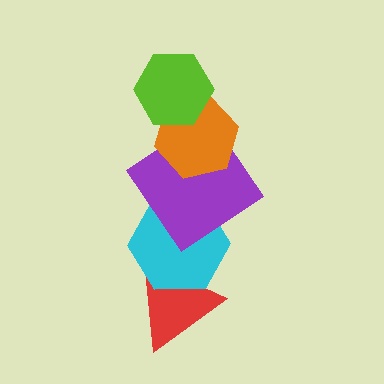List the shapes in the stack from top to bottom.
From top to bottom: the lime hexagon, the orange hexagon, the purple diamond, the cyan hexagon, the red triangle.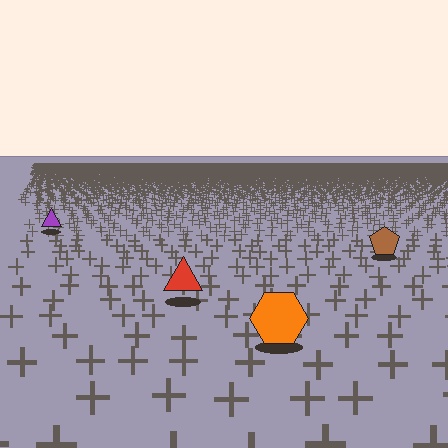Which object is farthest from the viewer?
The purple triangle is farthest from the viewer. It appears smaller and the ground texture around it is denser.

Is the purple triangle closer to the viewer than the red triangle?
No. The red triangle is closer — you can tell from the texture gradient: the ground texture is coarser near it.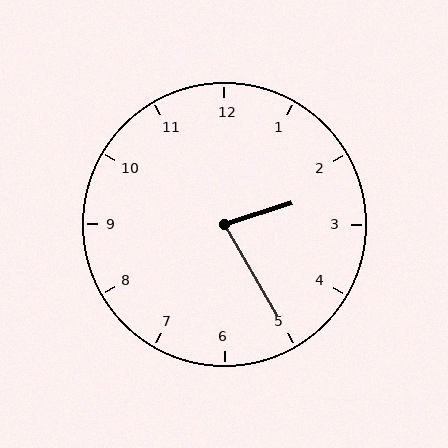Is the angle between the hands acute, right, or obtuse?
It is acute.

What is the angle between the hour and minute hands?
Approximately 78 degrees.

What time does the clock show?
2:25.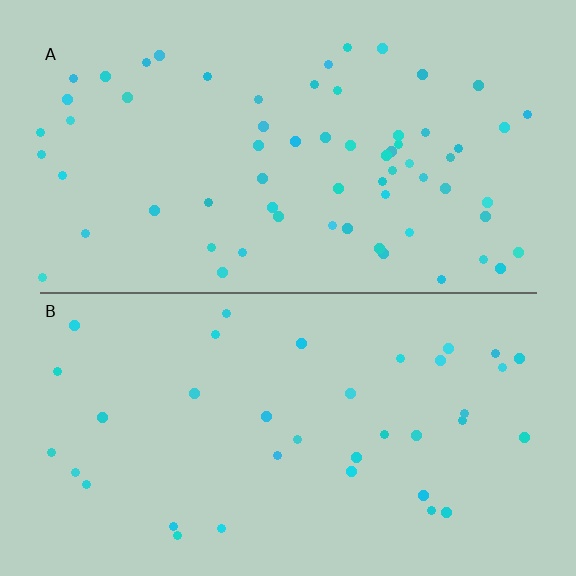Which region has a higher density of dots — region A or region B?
A (the top).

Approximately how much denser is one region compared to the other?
Approximately 1.8× — region A over region B.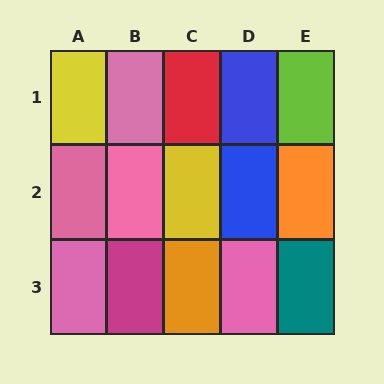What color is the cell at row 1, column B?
Pink.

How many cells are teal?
1 cell is teal.